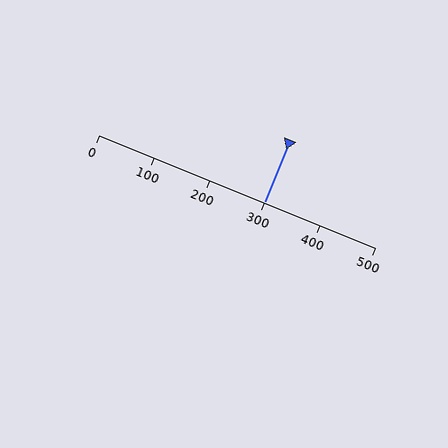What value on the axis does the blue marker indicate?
The marker indicates approximately 300.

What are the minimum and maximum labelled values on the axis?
The axis runs from 0 to 500.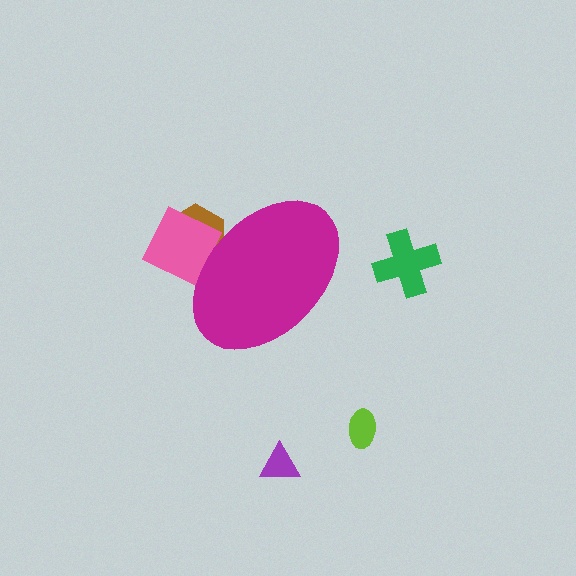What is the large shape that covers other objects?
A magenta ellipse.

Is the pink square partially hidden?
Yes, the pink square is partially hidden behind the magenta ellipse.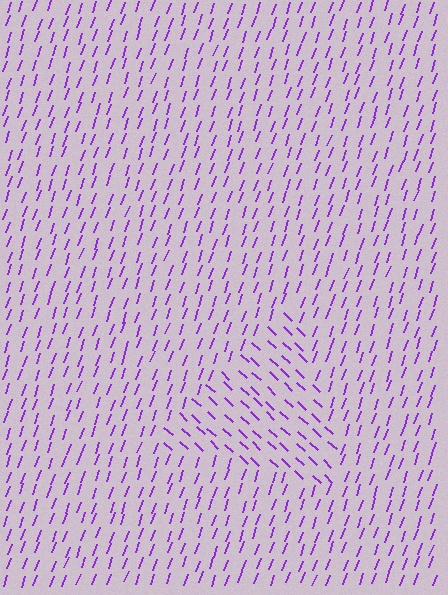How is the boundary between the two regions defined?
The boundary is defined purely by a change in line orientation (approximately 67 degrees difference). All lines are the same color and thickness.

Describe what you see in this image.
The image is filled with small purple line segments. A triangle region in the image has lines oriented differently from the surrounding lines, creating a visible texture boundary.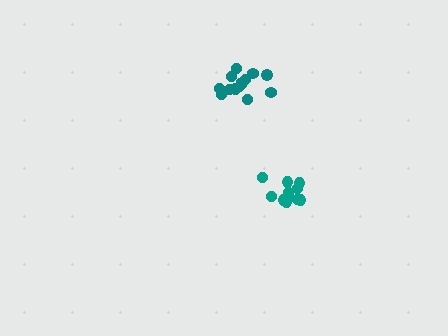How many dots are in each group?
Group 1: 14 dots, Group 2: 11 dots (25 total).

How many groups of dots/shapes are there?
There are 2 groups.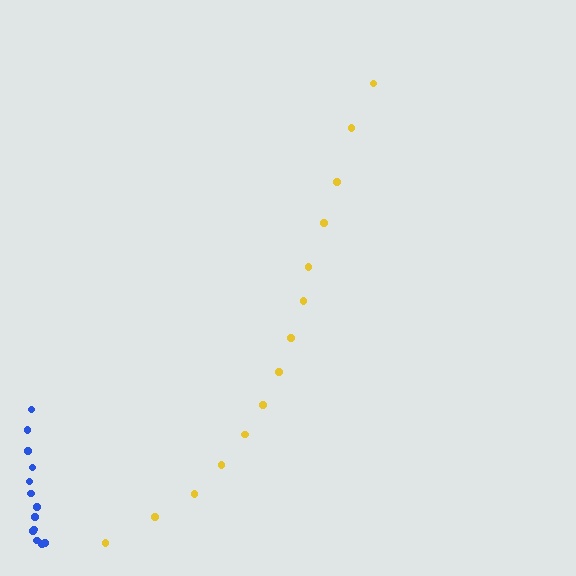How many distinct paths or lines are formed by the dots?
There are 2 distinct paths.